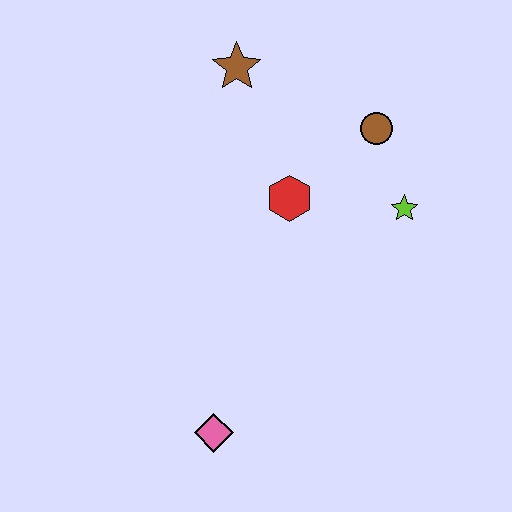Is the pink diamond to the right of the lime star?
No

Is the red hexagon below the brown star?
Yes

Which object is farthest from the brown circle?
The pink diamond is farthest from the brown circle.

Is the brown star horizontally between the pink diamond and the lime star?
Yes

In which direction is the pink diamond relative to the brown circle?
The pink diamond is below the brown circle.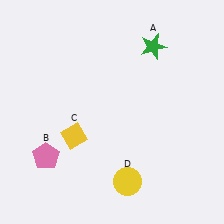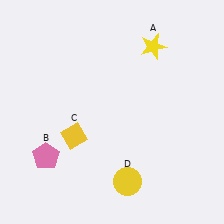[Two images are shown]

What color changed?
The star (A) changed from green in Image 1 to yellow in Image 2.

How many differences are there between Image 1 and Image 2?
There is 1 difference between the two images.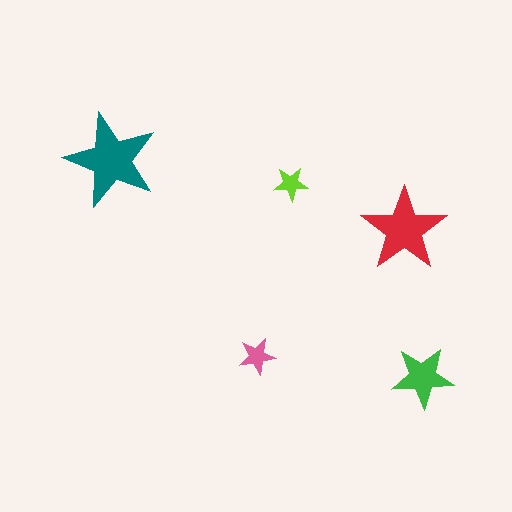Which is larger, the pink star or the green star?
The green one.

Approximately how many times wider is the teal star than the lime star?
About 2.5 times wider.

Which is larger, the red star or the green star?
The red one.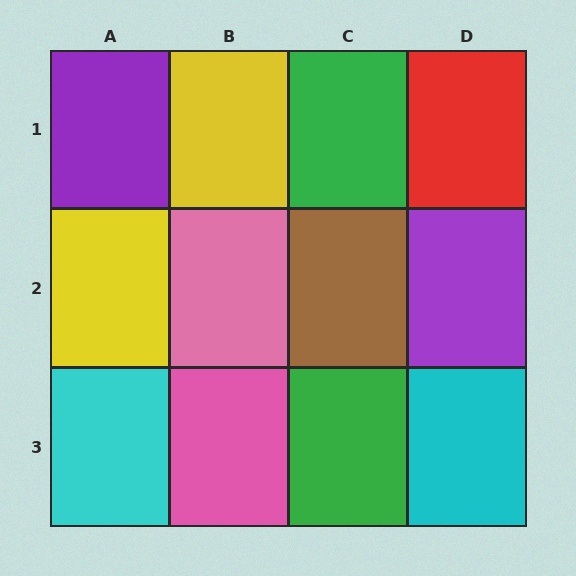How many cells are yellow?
2 cells are yellow.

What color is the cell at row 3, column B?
Pink.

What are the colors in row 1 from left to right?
Purple, yellow, green, red.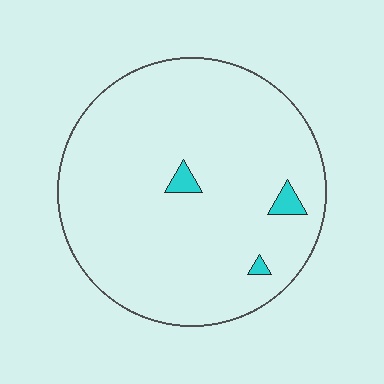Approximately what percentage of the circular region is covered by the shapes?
Approximately 5%.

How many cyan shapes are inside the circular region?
3.